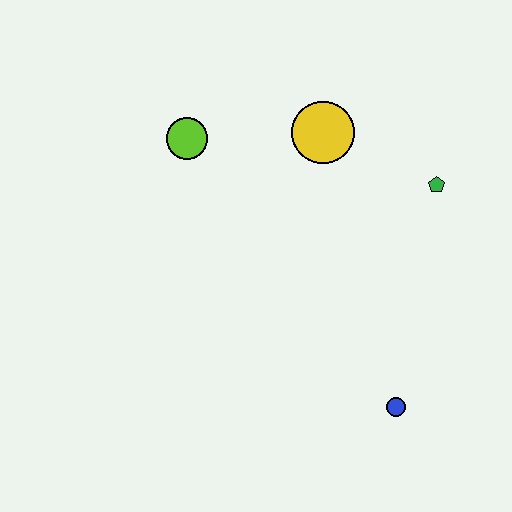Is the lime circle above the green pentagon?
Yes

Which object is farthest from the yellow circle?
The blue circle is farthest from the yellow circle.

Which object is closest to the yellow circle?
The green pentagon is closest to the yellow circle.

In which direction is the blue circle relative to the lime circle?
The blue circle is below the lime circle.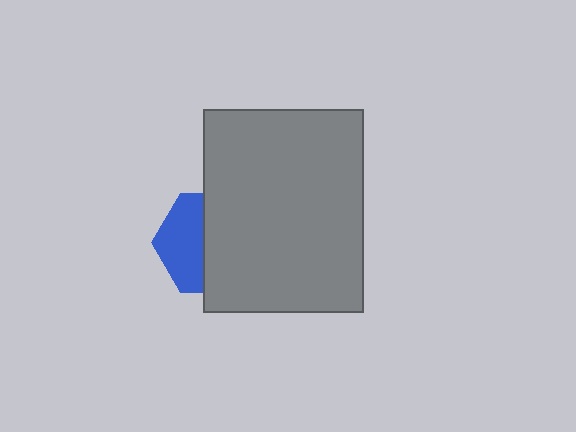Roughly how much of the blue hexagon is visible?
A small part of it is visible (roughly 44%).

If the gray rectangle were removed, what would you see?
You would see the complete blue hexagon.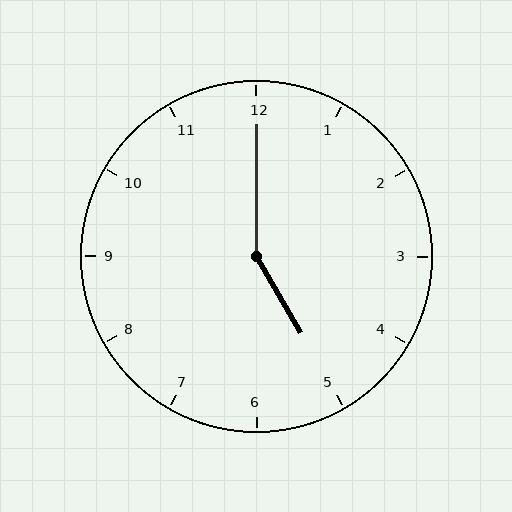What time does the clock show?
5:00.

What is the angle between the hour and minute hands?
Approximately 150 degrees.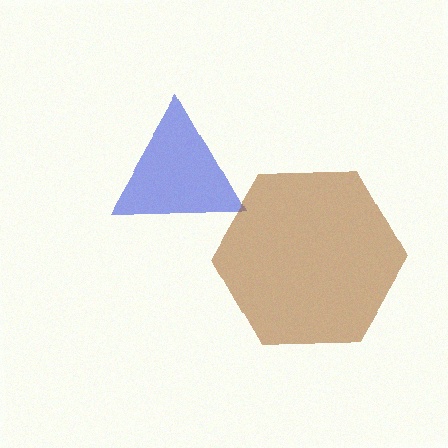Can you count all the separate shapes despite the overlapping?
Yes, there are 2 separate shapes.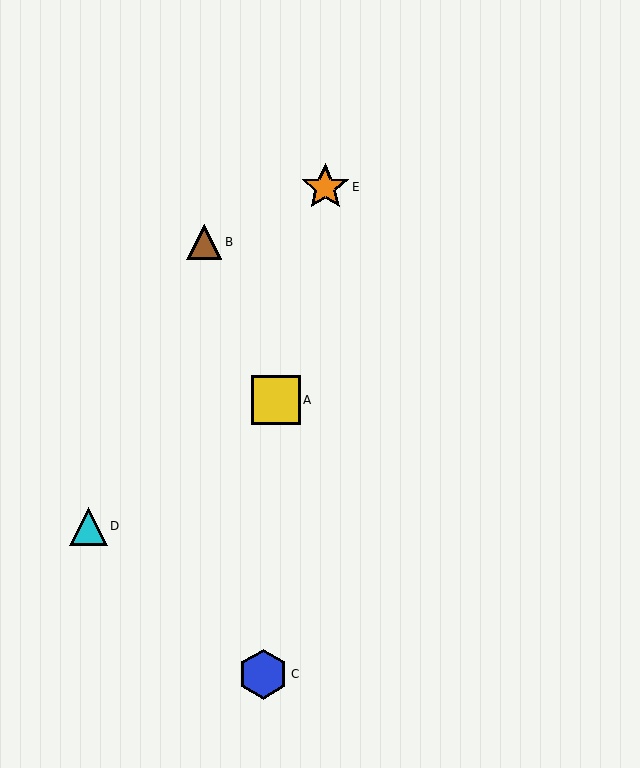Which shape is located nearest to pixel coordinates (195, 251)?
The brown triangle (labeled B) at (204, 242) is nearest to that location.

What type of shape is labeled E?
Shape E is an orange star.